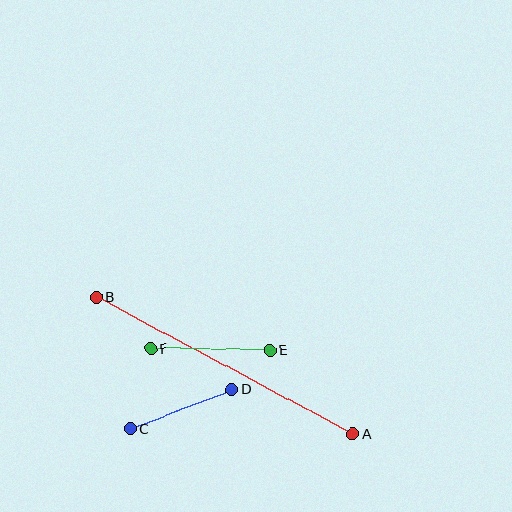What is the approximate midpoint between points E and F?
The midpoint is at approximately (210, 349) pixels.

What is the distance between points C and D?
The distance is approximately 109 pixels.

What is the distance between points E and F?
The distance is approximately 119 pixels.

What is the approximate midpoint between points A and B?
The midpoint is at approximately (224, 366) pixels.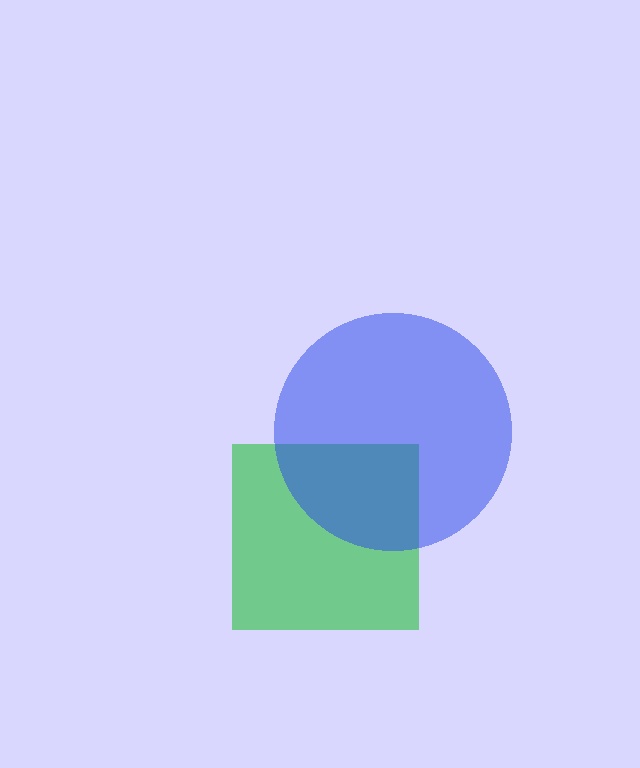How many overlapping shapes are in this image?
There are 2 overlapping shapes in the image.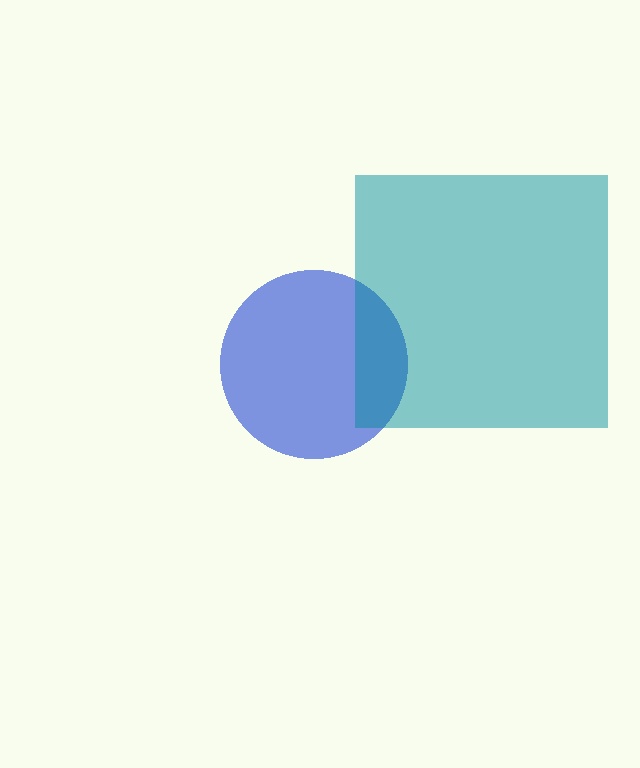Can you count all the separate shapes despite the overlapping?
Yes, there are 2 separate shapes.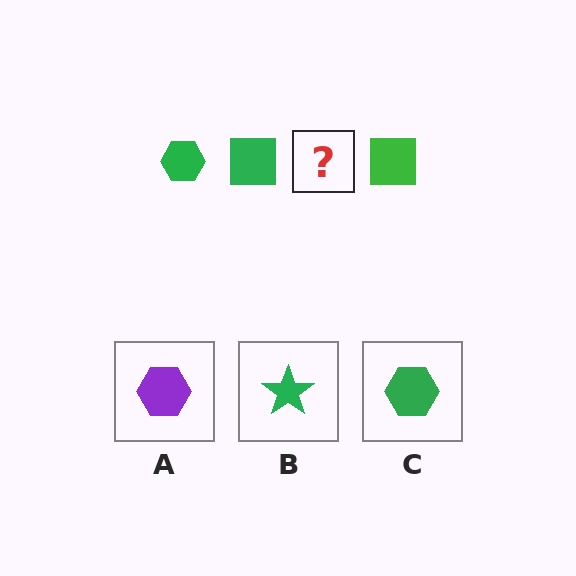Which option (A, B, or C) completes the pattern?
C.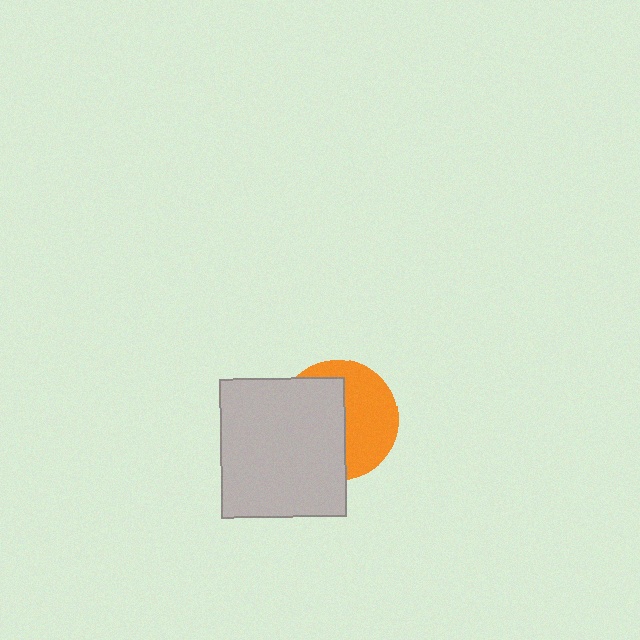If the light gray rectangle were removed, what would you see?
You would see the complete orange circle.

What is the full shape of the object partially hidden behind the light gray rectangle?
The partially hidden object is an orange circle.